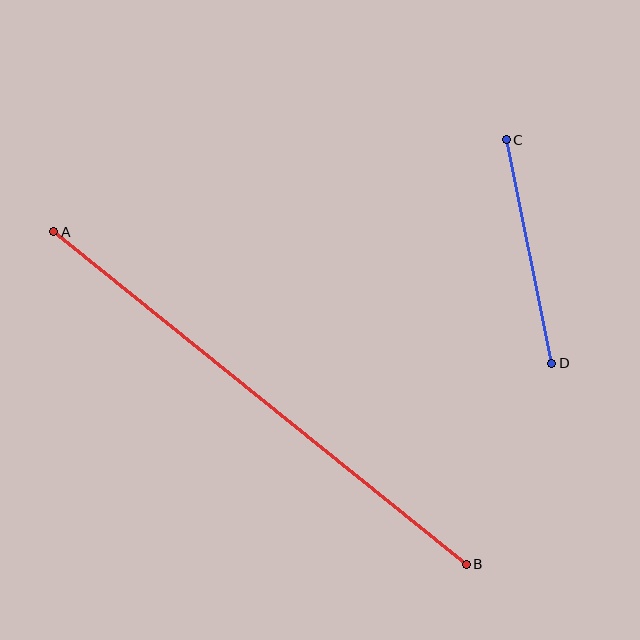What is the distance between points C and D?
The distance is approximately 228 pixels.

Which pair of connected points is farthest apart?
Points A and B are farthest apart.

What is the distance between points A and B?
The distance is approximately 530 pixels.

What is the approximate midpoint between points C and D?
The midpoint is at approximately (529, 252) pixels.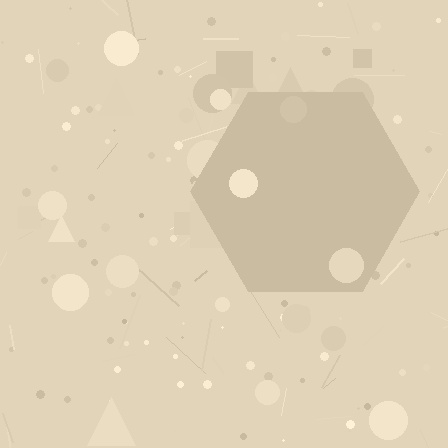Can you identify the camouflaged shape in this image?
The camouflaged shape is a hexagon.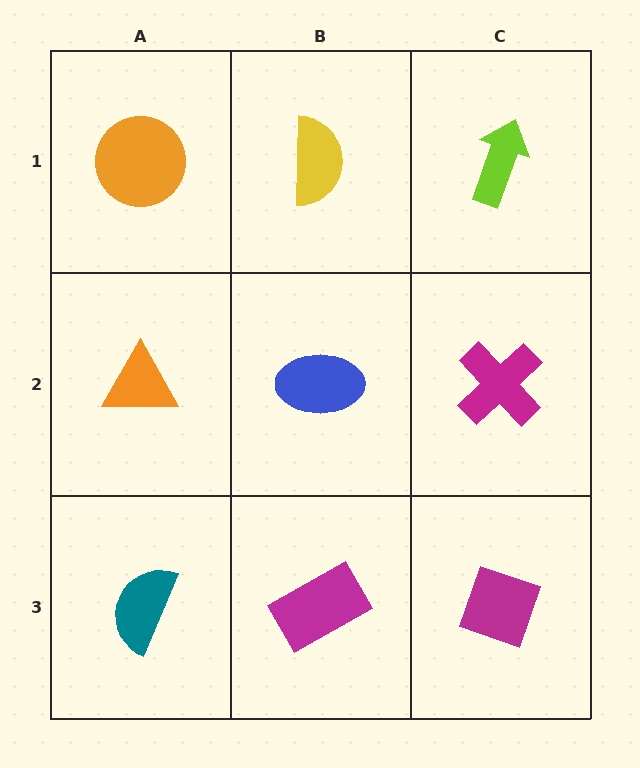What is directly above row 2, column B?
A yellow semicircle.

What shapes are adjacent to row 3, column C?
A magenta cross (row 2, column C), a magenta rectangle (row 3, column B).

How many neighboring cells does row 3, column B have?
3.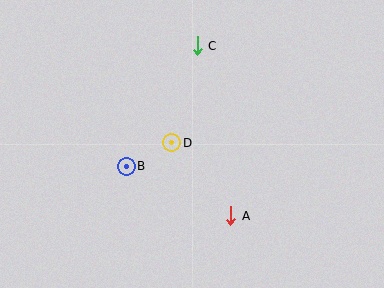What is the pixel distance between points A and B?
The distance between A and B is 115 pixels.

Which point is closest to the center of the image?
Point D at (172, 143) is closest to the center.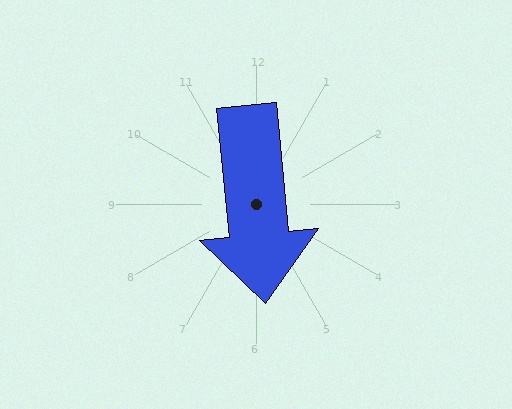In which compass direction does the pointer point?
South.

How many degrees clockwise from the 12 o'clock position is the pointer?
Approximately 174 degrees.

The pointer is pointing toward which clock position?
Roughly 6 o'clock.